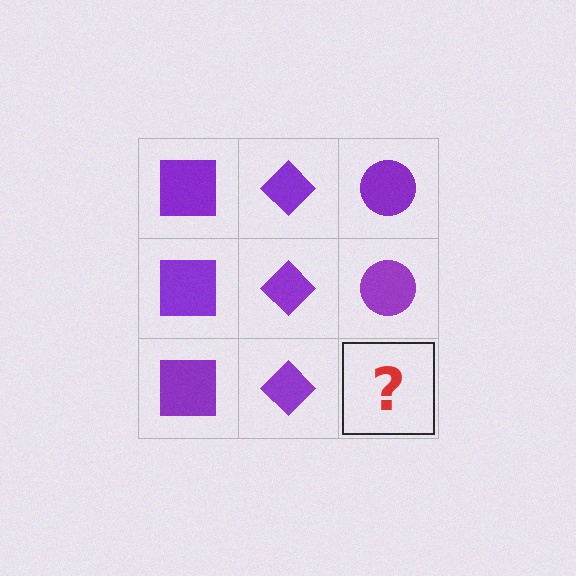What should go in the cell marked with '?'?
The missing cell should contain a purple circle.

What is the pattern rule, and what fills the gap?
The rule is that each column has a consistent shape. The gap should be filled with a purple circle.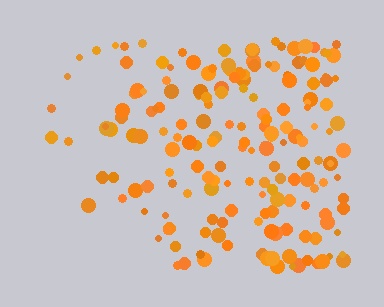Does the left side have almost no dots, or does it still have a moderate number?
Still a moderate number, just noticeably fewer than the right.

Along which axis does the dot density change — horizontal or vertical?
Horizontal.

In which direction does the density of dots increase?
From left to right, with the right side densest.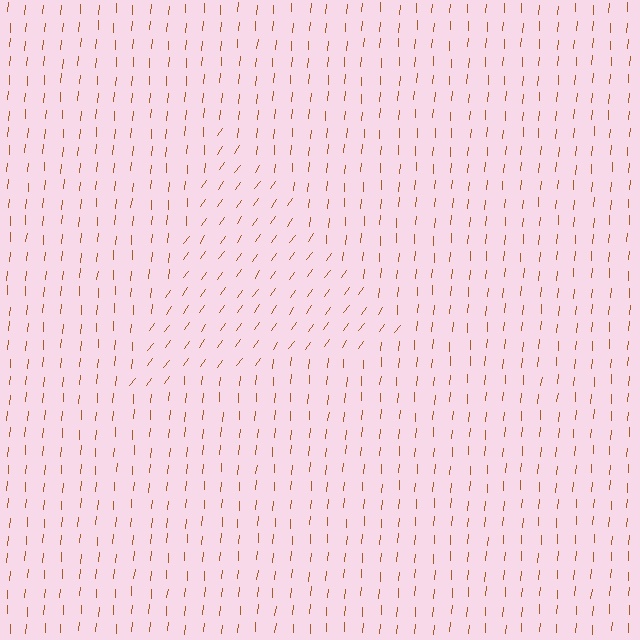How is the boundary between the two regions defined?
The boundary is defined purely by a change in line orientation (approximately 31 degrees difference). All lines are the same color and thickness.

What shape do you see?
I see a triangle.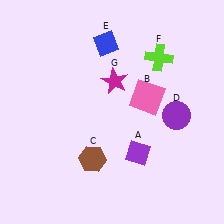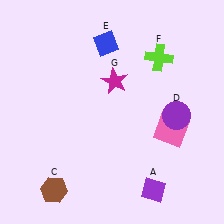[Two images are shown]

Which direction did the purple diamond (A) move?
The purple diamond (A) moved down.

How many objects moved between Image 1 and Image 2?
3 objects moved between the two images.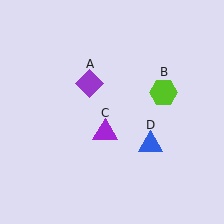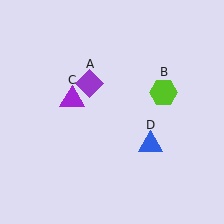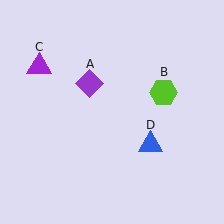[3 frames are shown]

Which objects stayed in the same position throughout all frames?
Purple diamond (object A) and lime hexagon (object B) and blue triangle (object D) remained stationary.